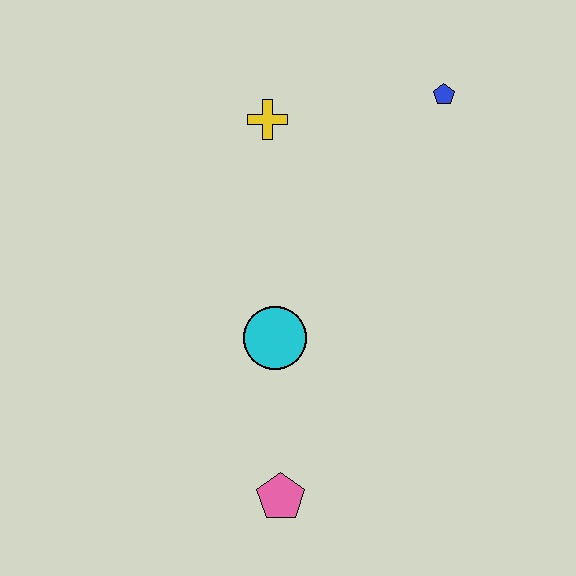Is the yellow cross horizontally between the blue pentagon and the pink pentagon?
No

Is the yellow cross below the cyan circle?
No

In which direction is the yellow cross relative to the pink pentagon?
The yellow cross is above the pink pentagon.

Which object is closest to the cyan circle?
The pink pentagon is closest to the cyan circle.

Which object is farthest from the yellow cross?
The pink pentagon is farthest from the yellow cross.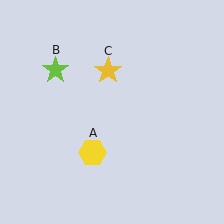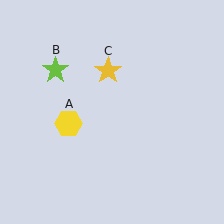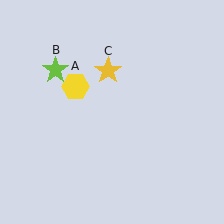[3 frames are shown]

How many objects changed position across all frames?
1 object changed position: yellow hexagon (object A).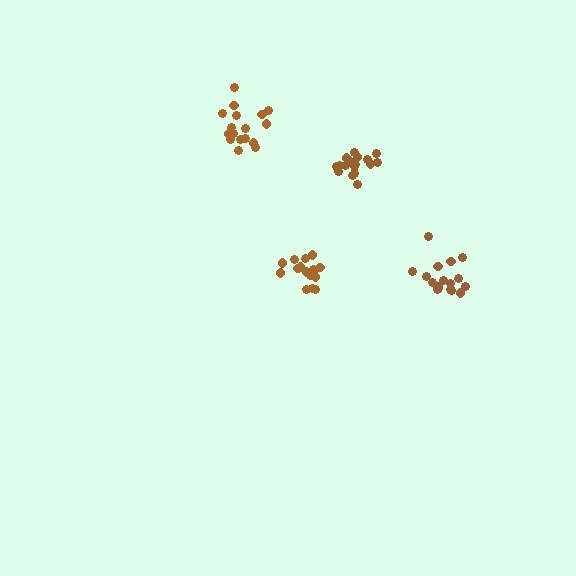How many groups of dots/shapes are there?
There are 4 groups.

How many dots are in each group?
Group 1: 17 dots, Group 2: 18 dots, Group 3: 17 dots, Group 4: 18 dots (70 total).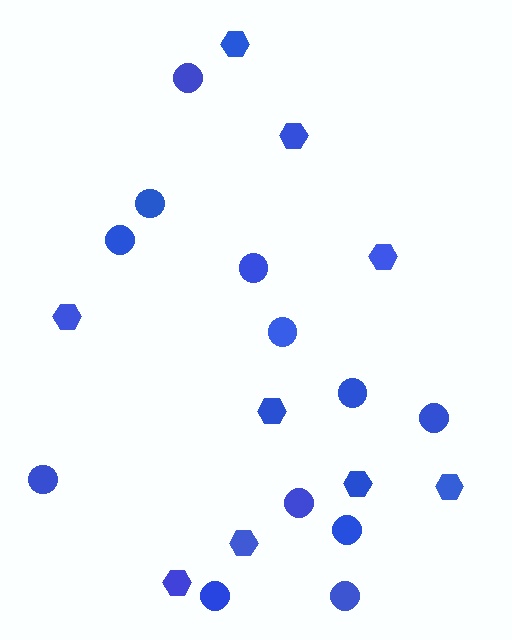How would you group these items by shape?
There are 2 groups: one group of hexagons (9) and one group of circles (12).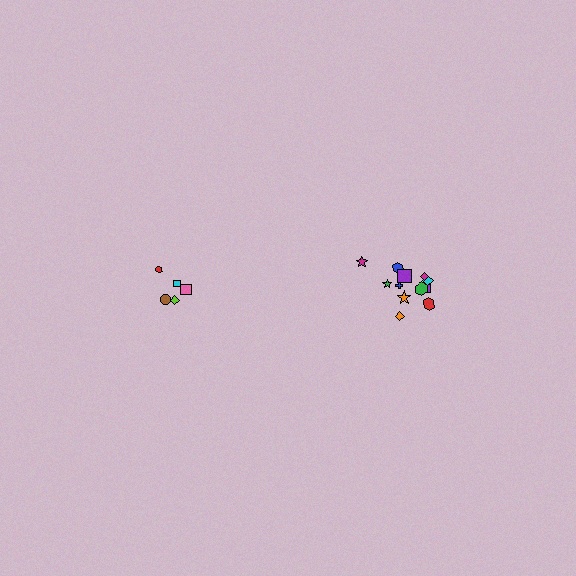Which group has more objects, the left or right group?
The right group.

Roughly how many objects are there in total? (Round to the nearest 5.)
Roughly 15 objects in total.